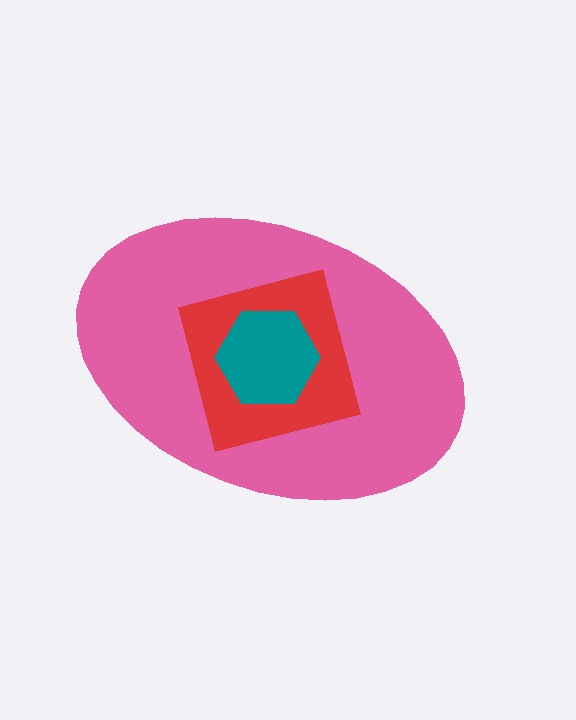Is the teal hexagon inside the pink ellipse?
Yes.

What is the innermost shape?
The teal hexagon.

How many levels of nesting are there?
3.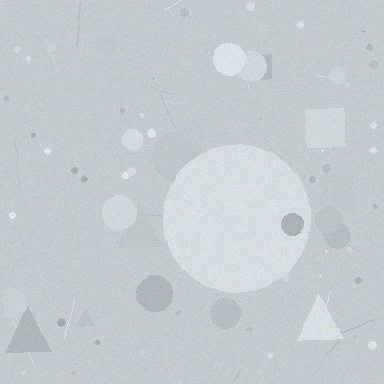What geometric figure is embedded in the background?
A circle is embedded in the background.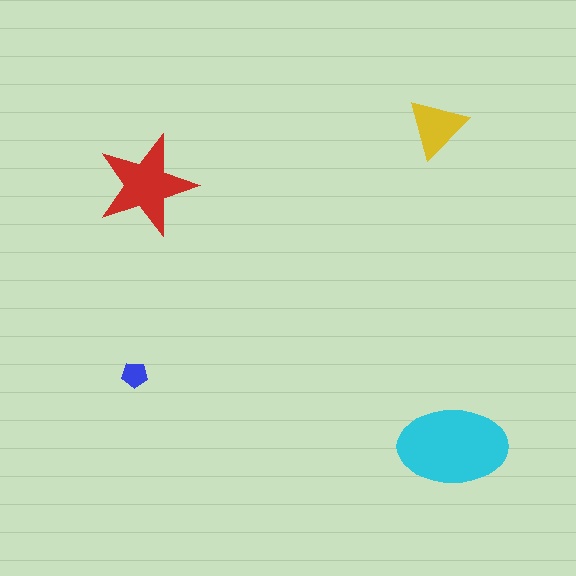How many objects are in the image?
There are 4 objects in the image.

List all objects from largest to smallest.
The cyan ellipse, the red star, the yellow triangle, the blue pentagon.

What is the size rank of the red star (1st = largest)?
2nd.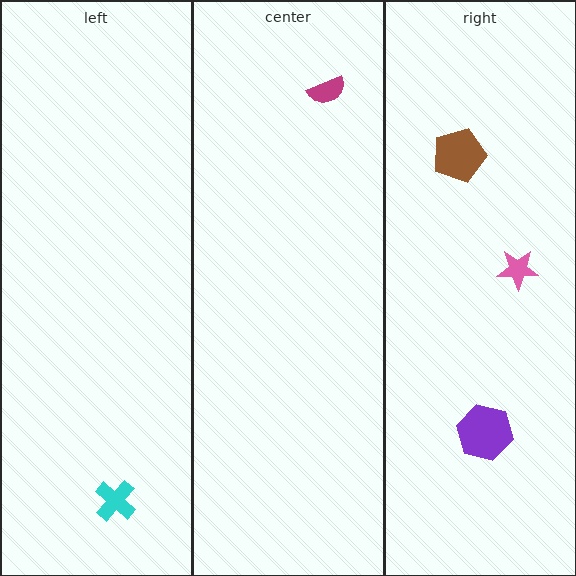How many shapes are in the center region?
1.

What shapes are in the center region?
The magenta semicircle.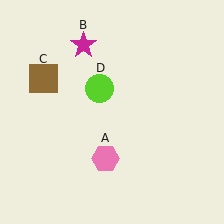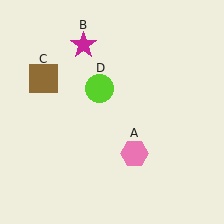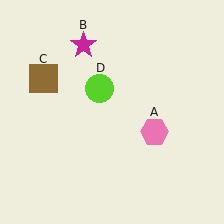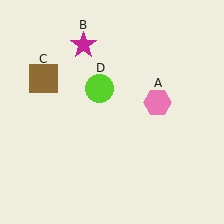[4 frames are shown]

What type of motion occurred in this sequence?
The pink hexagon (object A) rotated counterclockwise around the center of the scene.